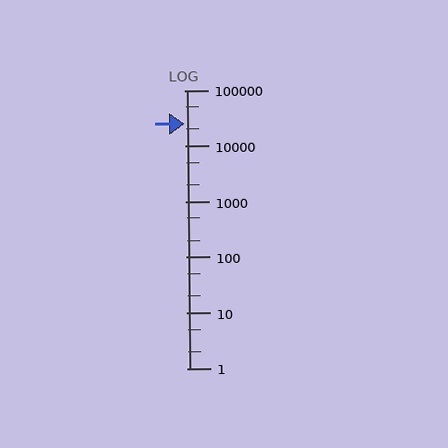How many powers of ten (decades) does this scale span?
The scale spans 5 decades, from 1 to 100000.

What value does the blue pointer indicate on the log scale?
The pointer indicates approximately 25000.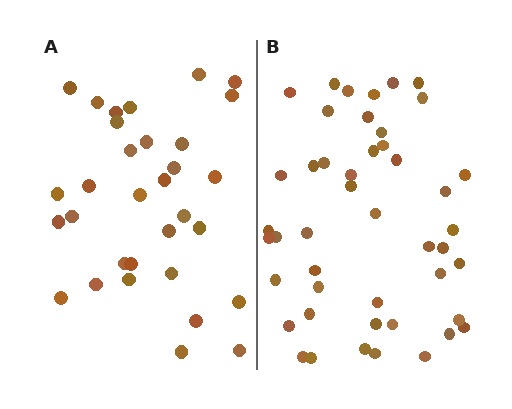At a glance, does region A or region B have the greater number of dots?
Region B (the right region) has more dots.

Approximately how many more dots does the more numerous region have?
Region B has approximately 15 more dots than region A.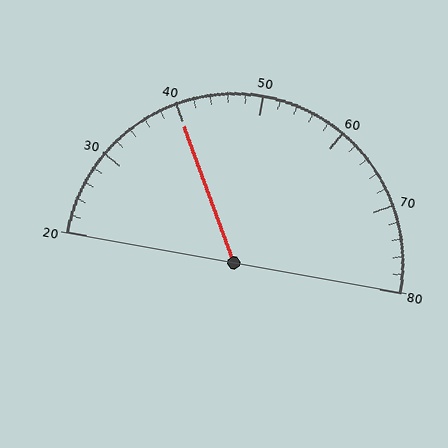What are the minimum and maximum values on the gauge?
The gauge ranges from 20 to 80.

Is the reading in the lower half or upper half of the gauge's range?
The reading is in the lower half of the range (20 to 80).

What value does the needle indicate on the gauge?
The needle indicates approximately 40.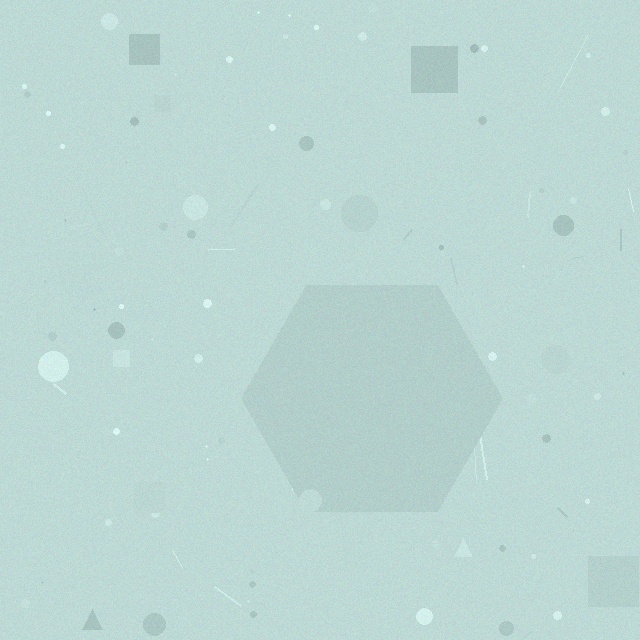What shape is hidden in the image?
A hexagon is hidden in the image.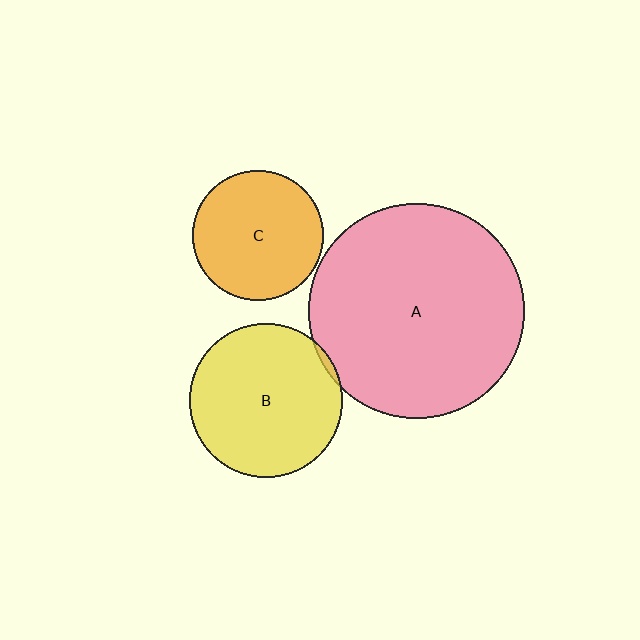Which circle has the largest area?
Circle A (pink).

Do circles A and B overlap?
Yes.